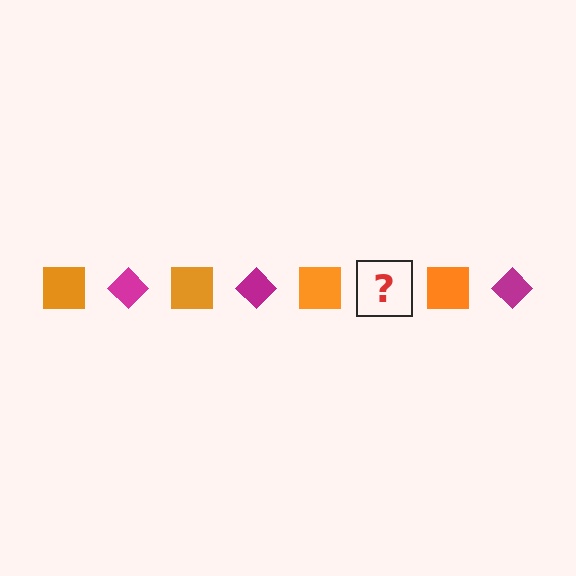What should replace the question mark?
The question mark should be replaced with a magenta diamond.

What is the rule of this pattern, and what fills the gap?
The rule is that the pattern alternates between orange square and magenta diamond. The gap should be filled with a magenta diamond.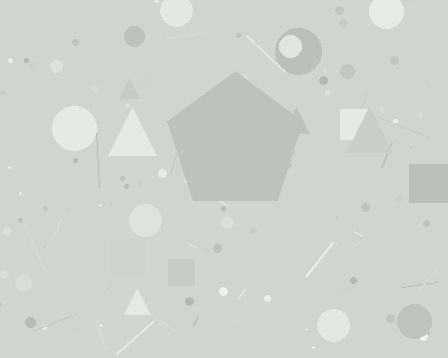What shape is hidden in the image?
A pentagon is hidden in the image.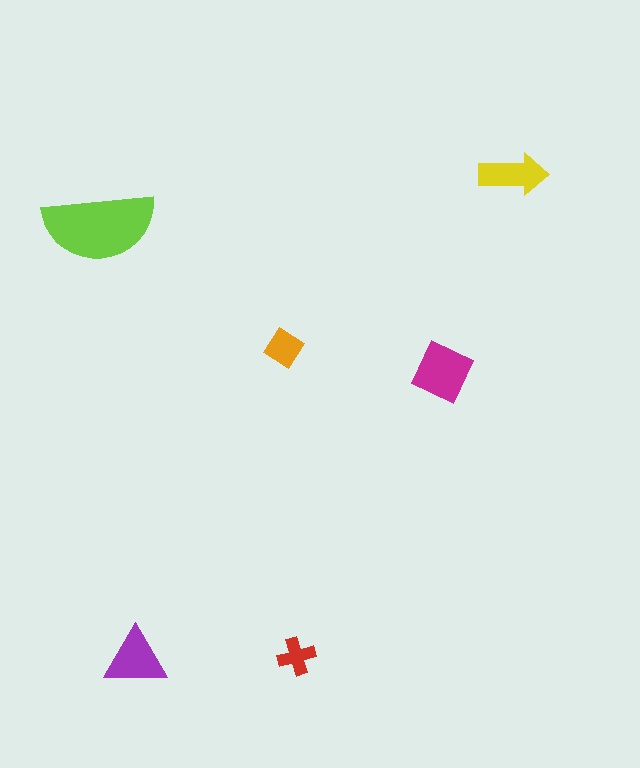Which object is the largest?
The lime semicircle.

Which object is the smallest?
The red cross.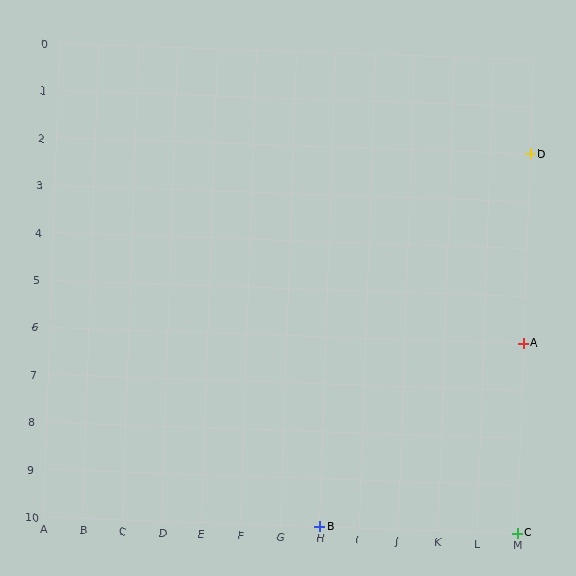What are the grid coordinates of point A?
Point A is at grid coordinates (M, 6).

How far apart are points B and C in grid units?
Points B and C are 5 columns apart.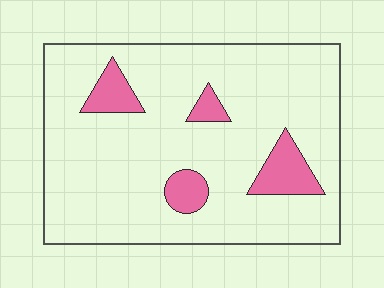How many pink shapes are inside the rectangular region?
4.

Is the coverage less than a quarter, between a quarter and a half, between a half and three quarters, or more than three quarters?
Less than a quarter.